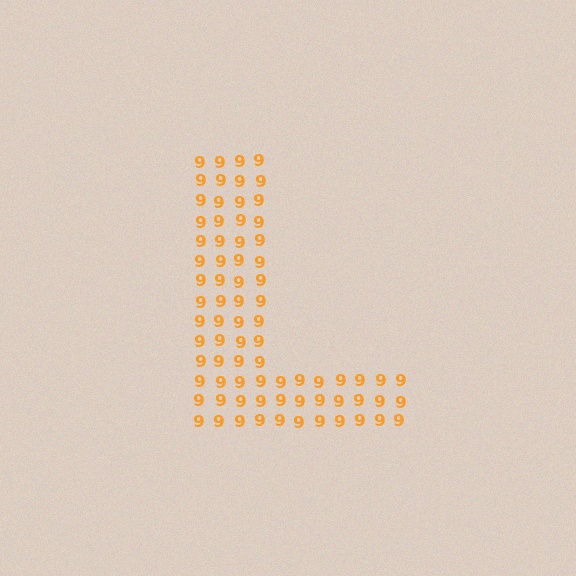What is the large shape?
The large shape is the letter L.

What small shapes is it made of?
It is made of small digit 9's.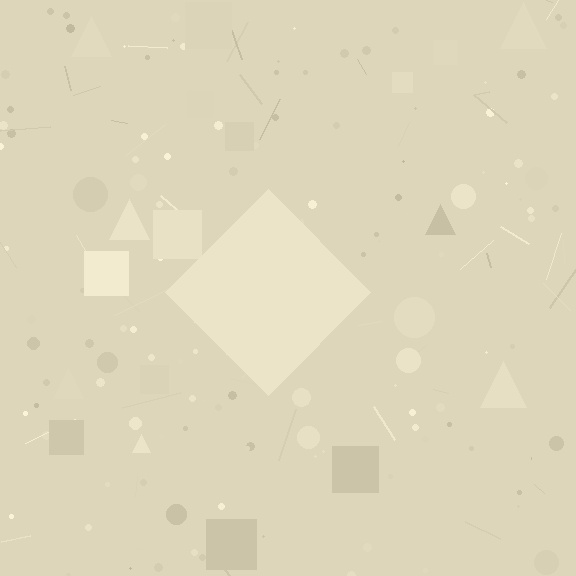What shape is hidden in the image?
A diamond is hidden in the image.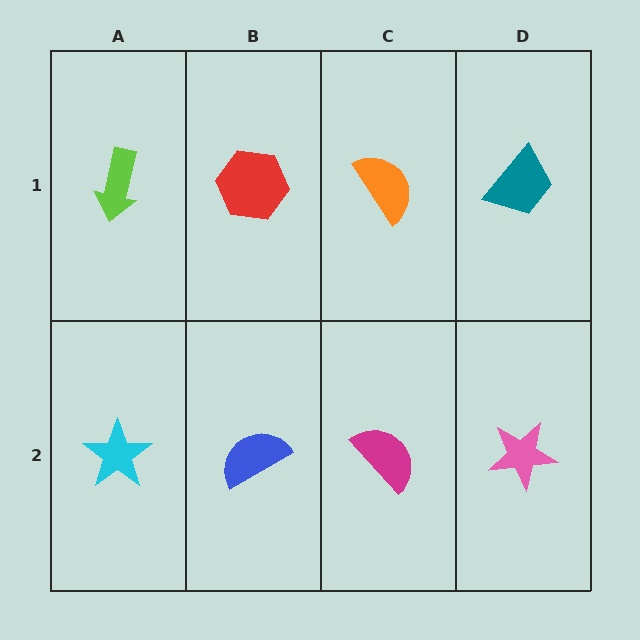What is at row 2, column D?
A pink star.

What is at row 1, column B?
A red hexagon.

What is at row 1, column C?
An orange semicircle.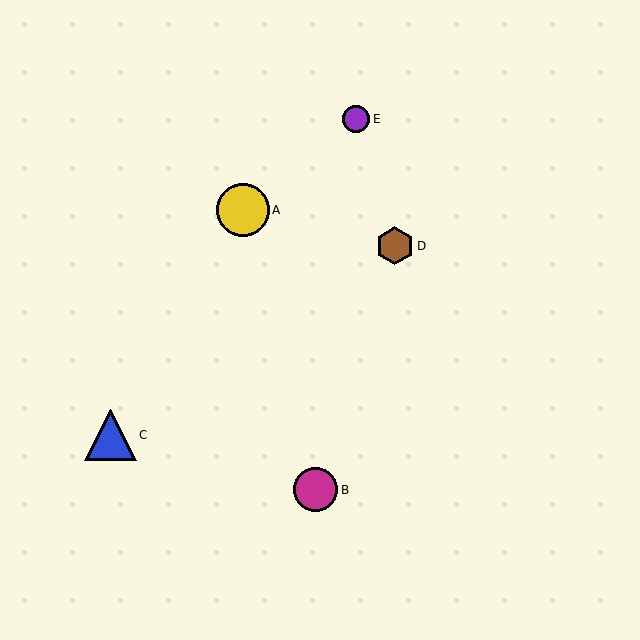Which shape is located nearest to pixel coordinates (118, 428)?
The blue triangle (labeled C) at (110, 435) is nearest to that location.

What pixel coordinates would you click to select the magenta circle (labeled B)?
Click at (316, 490) to select the magenta circle B.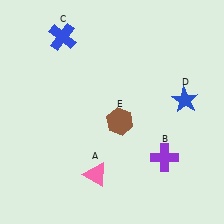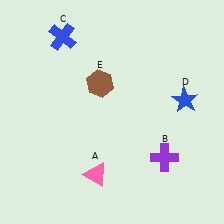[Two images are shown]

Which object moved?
The brown hexagon (E) moved up.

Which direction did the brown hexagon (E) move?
The brown hexagon (E) moved up.